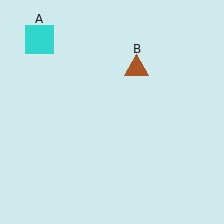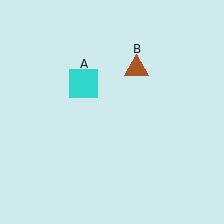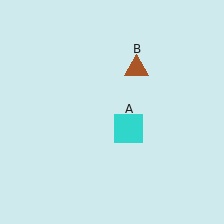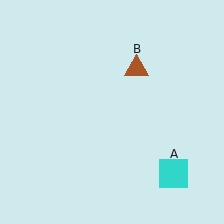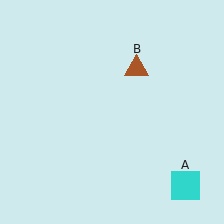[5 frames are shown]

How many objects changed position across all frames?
1 object changed position: cyan square (object A).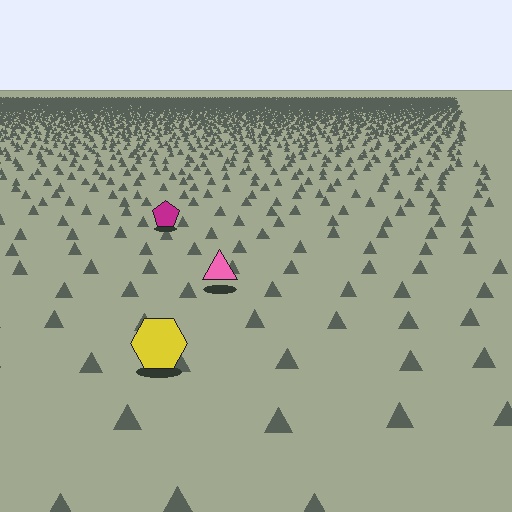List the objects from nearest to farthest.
From nearest to farthest: the yellow hexagon, the pink triangle, the magenta pentagon.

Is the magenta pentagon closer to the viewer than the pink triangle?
No. The pink triangle is closer — you can tell from the texture gradient: the ground texture is coarser near it.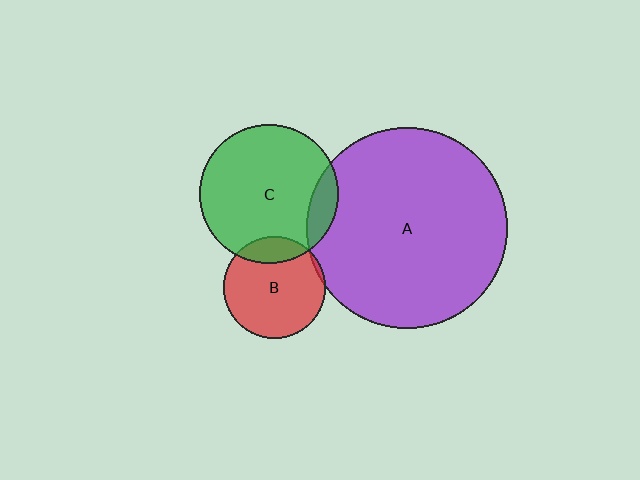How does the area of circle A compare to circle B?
Approximately 3.9 times.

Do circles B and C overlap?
Yes.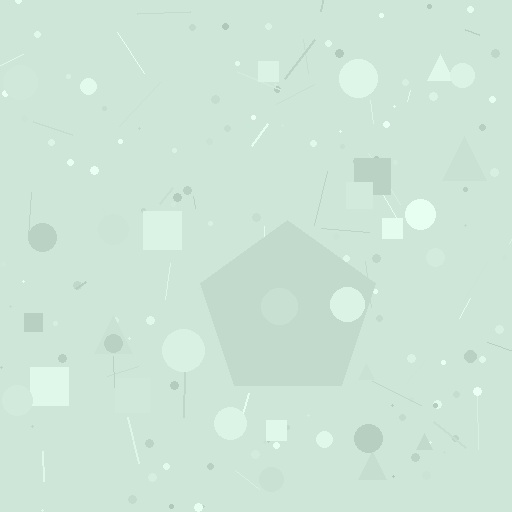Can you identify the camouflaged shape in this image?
The camouflaged shape is a pentagon.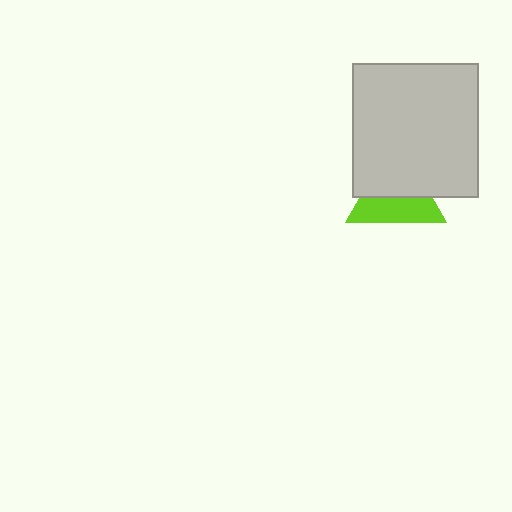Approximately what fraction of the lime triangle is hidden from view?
Roughly 51% of the lime triangle is hidden behind the light gray rectangle.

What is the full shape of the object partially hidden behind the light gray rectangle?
The partially hidden object is a lime triangle.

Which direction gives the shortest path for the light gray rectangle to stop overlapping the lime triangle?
Moving up gives the shortest separation.